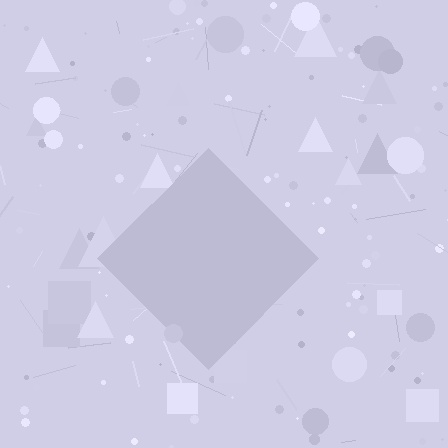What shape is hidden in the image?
A diamond is hidden in the image.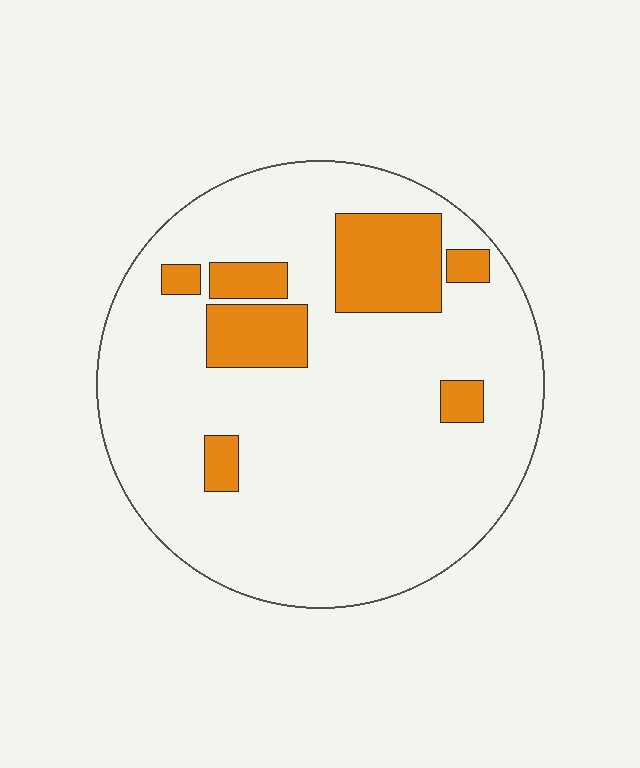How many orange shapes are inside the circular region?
7.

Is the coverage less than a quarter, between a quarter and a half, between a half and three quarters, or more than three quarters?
Less than a quarter.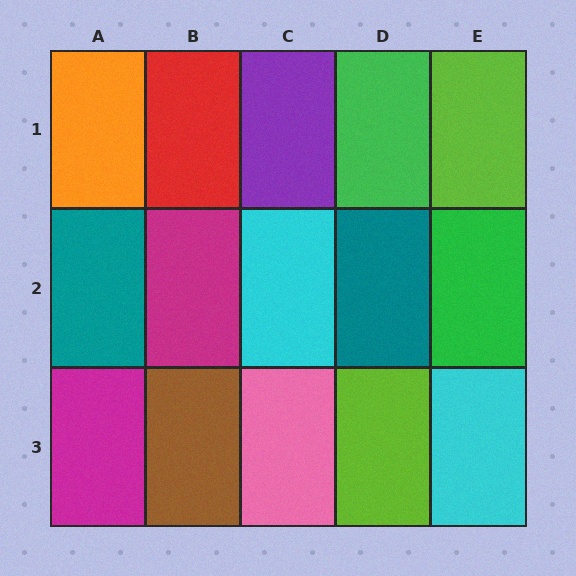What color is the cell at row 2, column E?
Green.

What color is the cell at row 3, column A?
Magenta.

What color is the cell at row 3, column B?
Brown.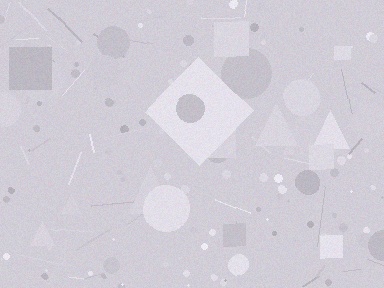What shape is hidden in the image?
A diamond is hidden in the image.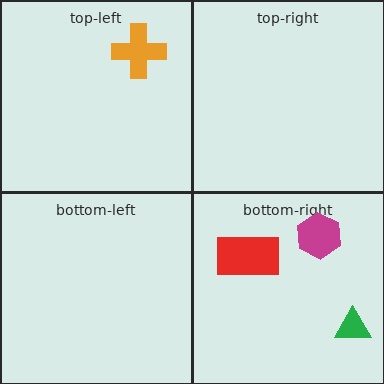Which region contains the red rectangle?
The bottom-right region.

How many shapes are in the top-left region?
1.